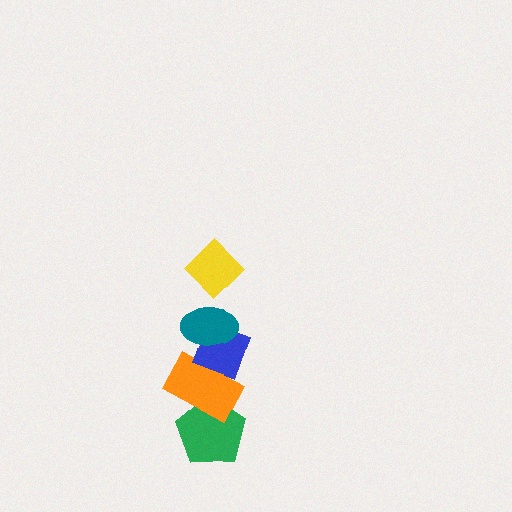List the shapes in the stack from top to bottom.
From top to bottom: the yellow diamond, the teal ellipse, the blue diamond, the orange rectangle, the green pentagon.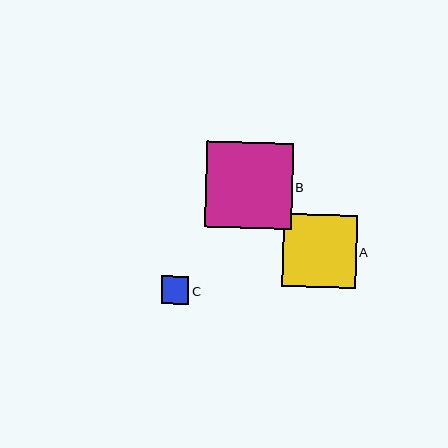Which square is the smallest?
Square C is the smallest with a size of approximately 28 pixels.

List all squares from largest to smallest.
From largest to smallest: B, A, C.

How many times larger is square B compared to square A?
Square B is approximately 1.2 times the size of square A.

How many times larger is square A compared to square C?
Square A is approximately 2.6 times the size of square C.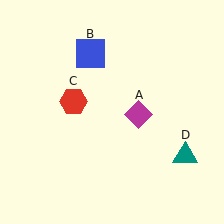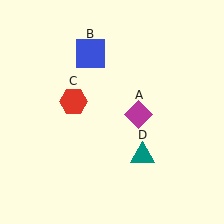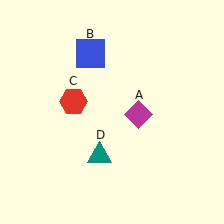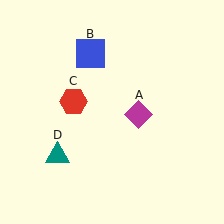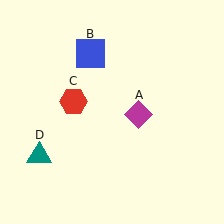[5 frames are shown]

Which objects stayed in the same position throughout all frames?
Magenta diamond (object A) and blue square (object B) and red hexagon (object C) remained stationary.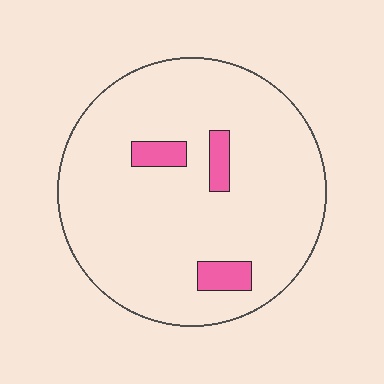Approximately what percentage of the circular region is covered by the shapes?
Approximately 10%.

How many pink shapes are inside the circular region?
3.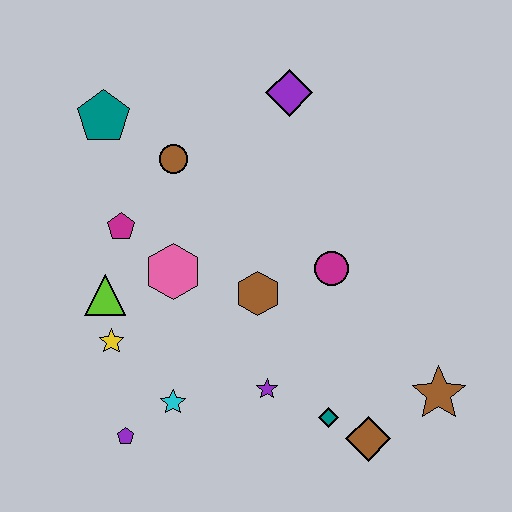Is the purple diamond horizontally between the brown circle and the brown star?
Yes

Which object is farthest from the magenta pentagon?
The brown star is farthest from the magenta pentagon.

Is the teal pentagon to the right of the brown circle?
No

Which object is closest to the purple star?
The teal diamond is closest to the purple star.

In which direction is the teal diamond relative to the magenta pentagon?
The teal diamond is to the right of the magenta pentagon.